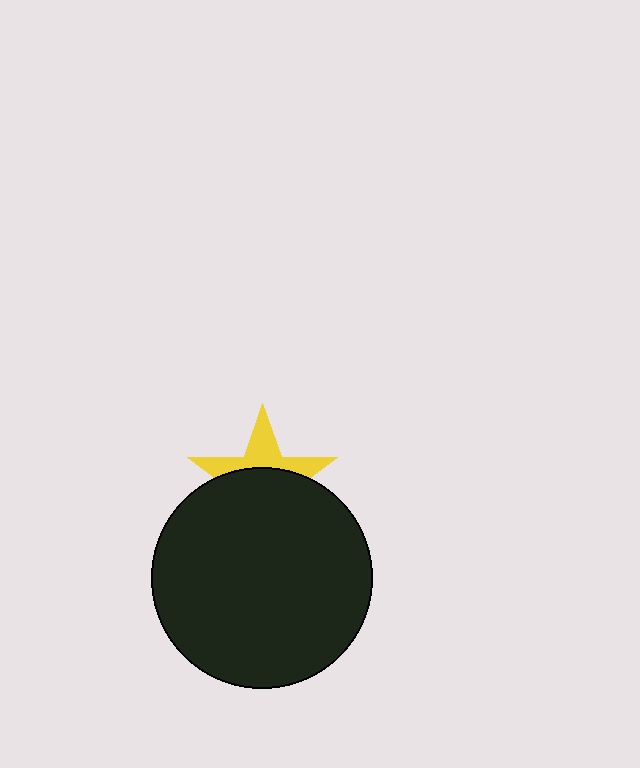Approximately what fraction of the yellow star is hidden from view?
Roughly 61% of the yellow star is hidden behind the black circle.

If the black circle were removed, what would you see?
You would see the complete yellow star.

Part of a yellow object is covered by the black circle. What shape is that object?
It is a star.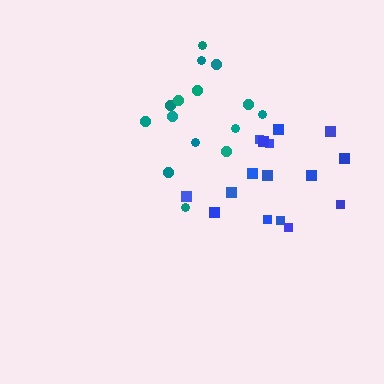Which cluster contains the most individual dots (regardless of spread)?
Blue (16).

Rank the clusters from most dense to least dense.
teal, blue.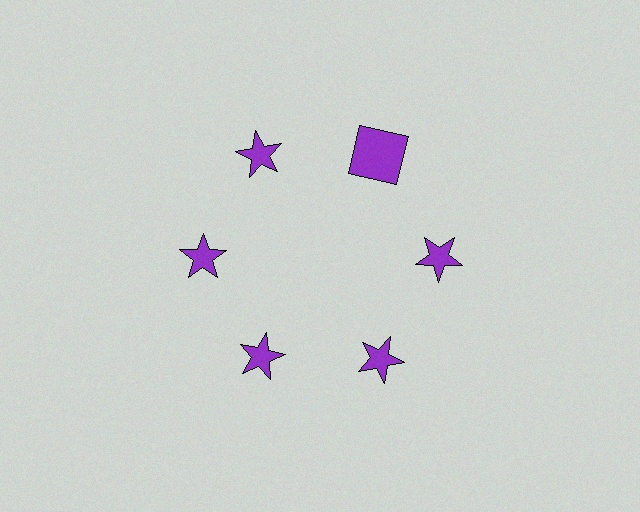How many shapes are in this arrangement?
There are 6 shapes arranged in a ring pattern.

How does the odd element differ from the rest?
It has a different shape: square instead of star.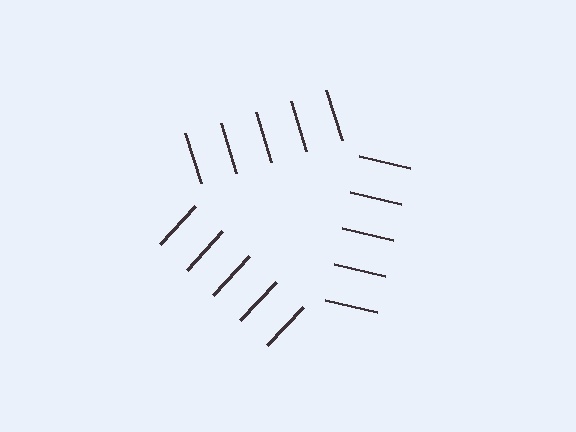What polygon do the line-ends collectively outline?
An illusory triangle — the line segments terminate on its edges but no continuous stroke is drawn.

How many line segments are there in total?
15 — 5 along each of the 3 edges.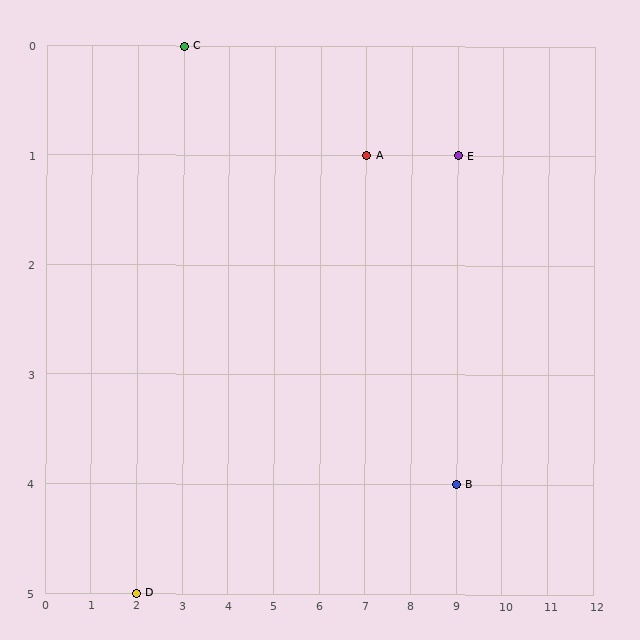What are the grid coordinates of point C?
Point C is at grid coordinates (3, 0).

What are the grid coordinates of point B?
Point B is at grid coordinates (9, 4).